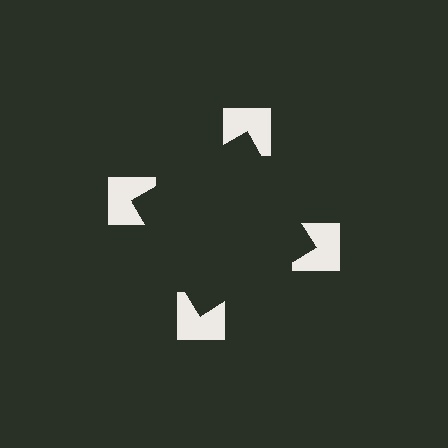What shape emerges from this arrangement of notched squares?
An illusory square — its edges are inferred from the aligned wedge cuts in the notched squares, not physically drawn.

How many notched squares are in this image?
There are 4 — one at each vertex of the illusory square.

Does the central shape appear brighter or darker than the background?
It typically appears slightly darker than the background, even though no actual brightness change is drawn.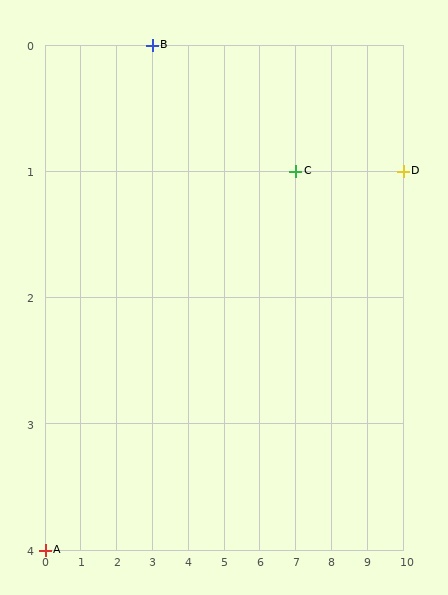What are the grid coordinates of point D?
Point D is at grid coordinates (10, 1).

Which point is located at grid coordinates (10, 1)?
Point D is at (10, 1).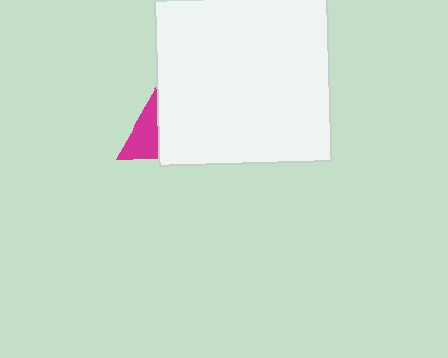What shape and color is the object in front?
The object in front is a white square.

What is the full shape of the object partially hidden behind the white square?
The partially hidden object is a magenta triangle.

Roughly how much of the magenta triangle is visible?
A small part of it is visible (roughly 33%).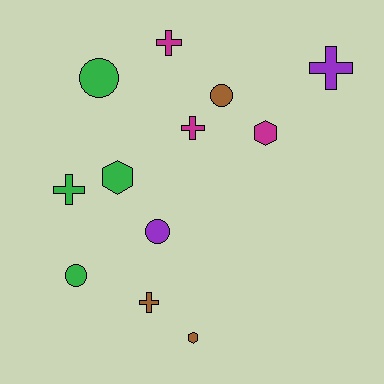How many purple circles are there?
There is 1 purple circle.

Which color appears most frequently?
Green, with 4 objects.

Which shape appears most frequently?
Cross, with 5 objects.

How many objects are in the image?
There are 12 objects.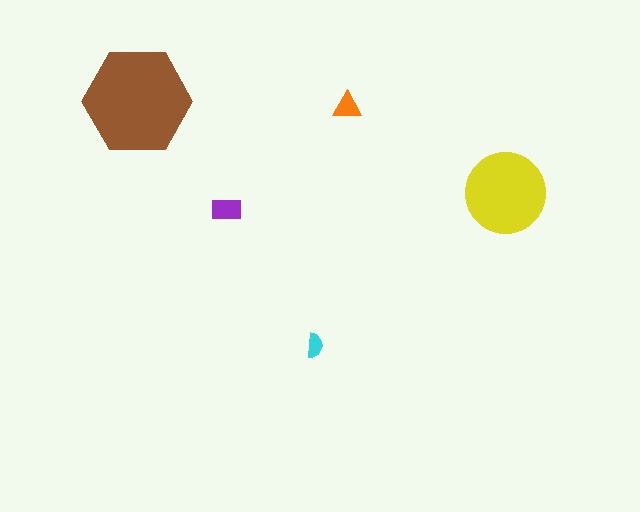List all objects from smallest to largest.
The cyan semicircle, the orange triangle, the purple rectangle, the yellow circle, the brown hexagon.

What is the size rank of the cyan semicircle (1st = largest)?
5th.